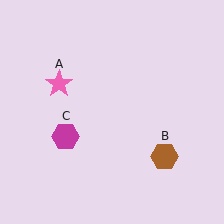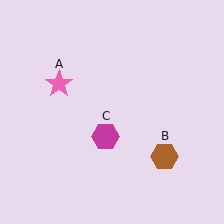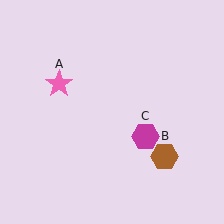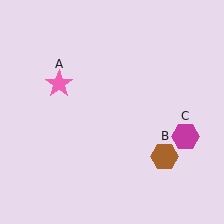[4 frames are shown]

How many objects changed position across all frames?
1 object changed position: magenta hexagon (object C).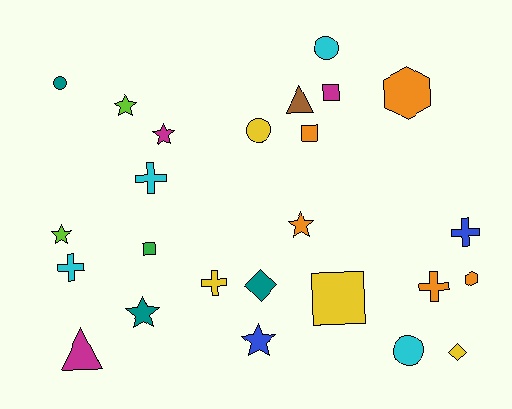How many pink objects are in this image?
There are no pink objects.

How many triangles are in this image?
There are 2 triangles.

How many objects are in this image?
There are 25 objects.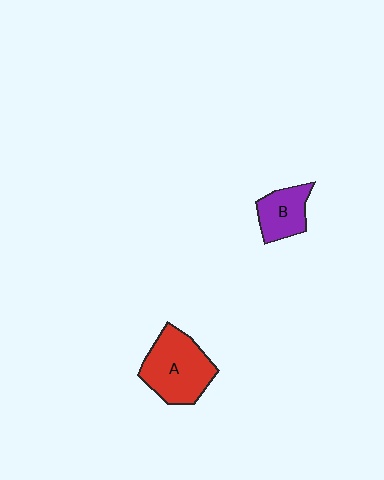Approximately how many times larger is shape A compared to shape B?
Approximately 1.7 times.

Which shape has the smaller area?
Shape B (purple).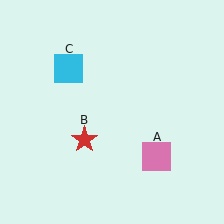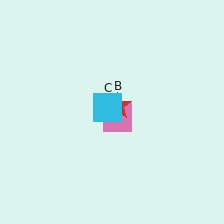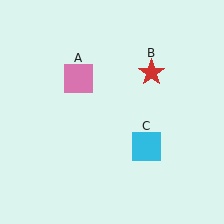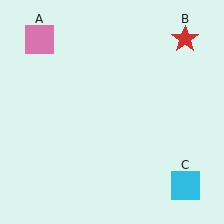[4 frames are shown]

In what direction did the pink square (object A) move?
The pink square (object A) moved up and to the left.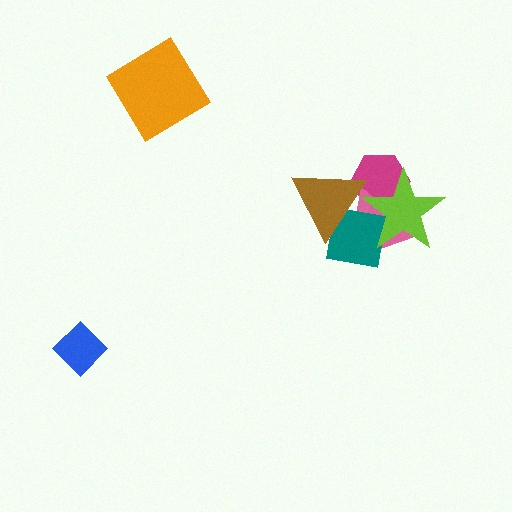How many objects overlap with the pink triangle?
4 objects overlap with the pink triangle.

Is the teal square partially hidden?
Yes, it is partially covered by another shape.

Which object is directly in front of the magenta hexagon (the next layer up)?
The pink triangle is directly in front of the magenta hexagon.